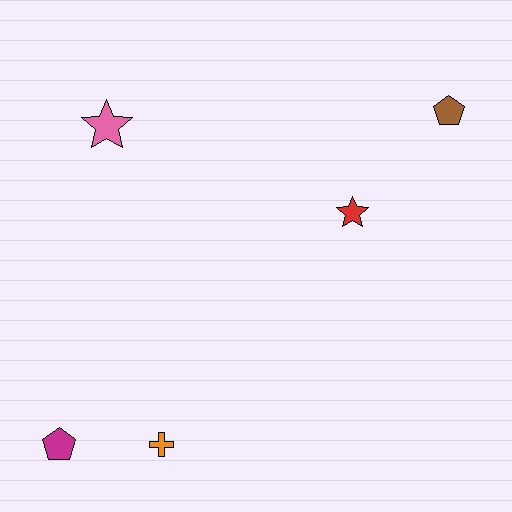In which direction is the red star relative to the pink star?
The red star is to the right of the pink star.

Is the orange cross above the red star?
No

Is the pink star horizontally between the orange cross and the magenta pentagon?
Yes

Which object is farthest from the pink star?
The brown pentagon is farthest from the pink star.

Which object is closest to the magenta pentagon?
The orange cross is closest to the magenta pentagon.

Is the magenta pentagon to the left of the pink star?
Yes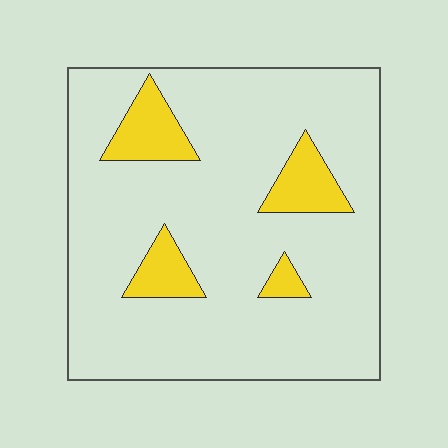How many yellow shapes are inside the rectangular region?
4.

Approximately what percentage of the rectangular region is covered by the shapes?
Approximately 15%.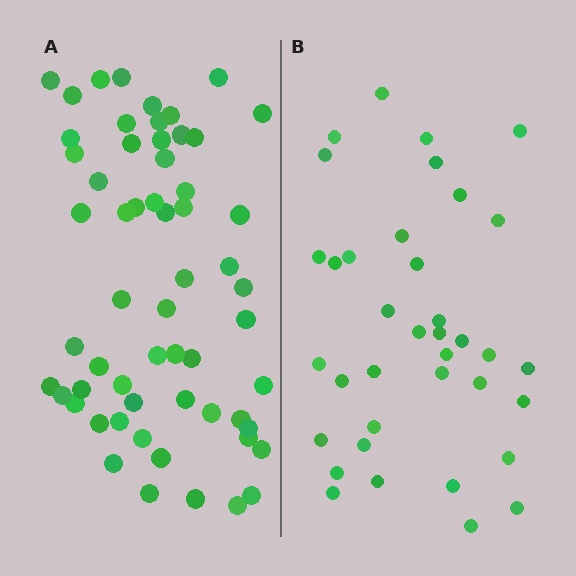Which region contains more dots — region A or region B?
Region A (the left region) has more dots.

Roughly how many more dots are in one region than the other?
Region A has approximately 20 more dots than region B.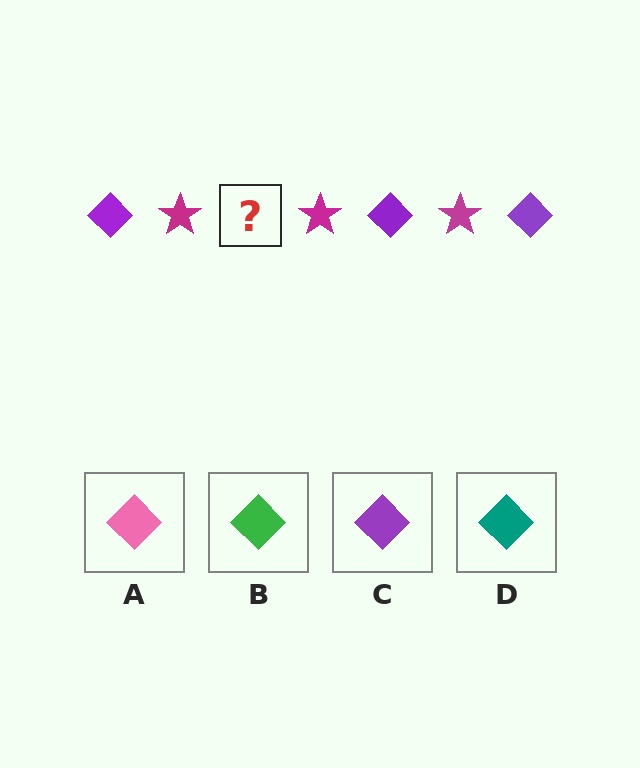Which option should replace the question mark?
Option C.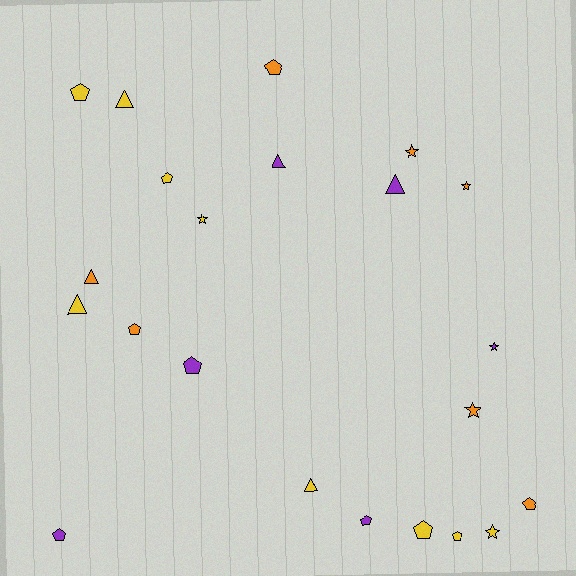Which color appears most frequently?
Yellow, with 9 objects.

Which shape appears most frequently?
Pentagon, with 10 objects.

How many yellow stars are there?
There are 2 yellow stars.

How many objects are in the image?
There are 22 objects.